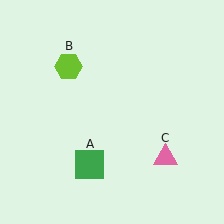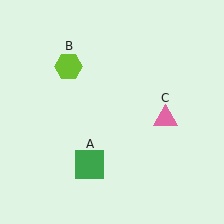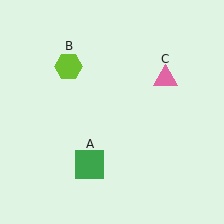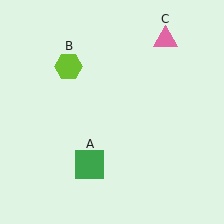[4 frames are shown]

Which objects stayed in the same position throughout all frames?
Green square (object A) and lime hexagon (object B) remained stationary.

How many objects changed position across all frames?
1 object changed position: pink triangle (object C).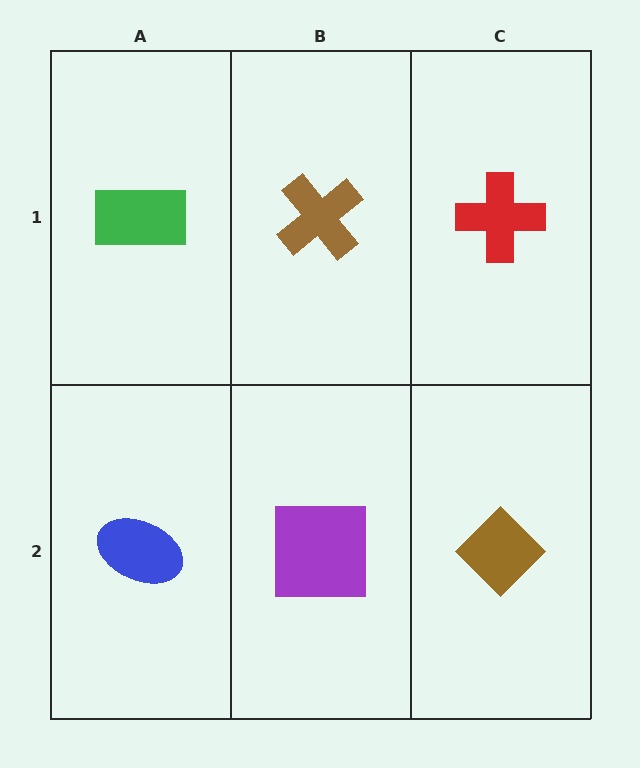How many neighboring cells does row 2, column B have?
3.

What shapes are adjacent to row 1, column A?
A blue ellipse (row 2, column A), a brown cross (row 1, column B).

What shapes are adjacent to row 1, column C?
A brown diamond (row 2, column C), a brown cross (row 1, column B).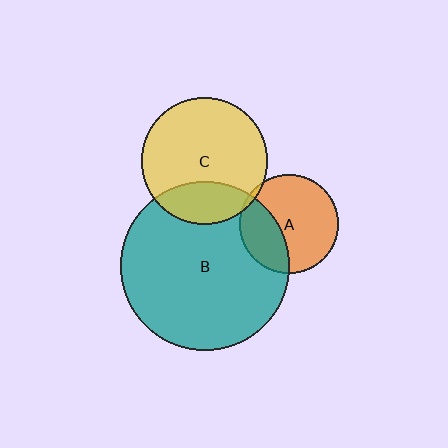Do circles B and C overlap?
Yes.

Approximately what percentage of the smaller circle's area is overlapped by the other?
Approximately 25%.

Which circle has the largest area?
Circle B (teal).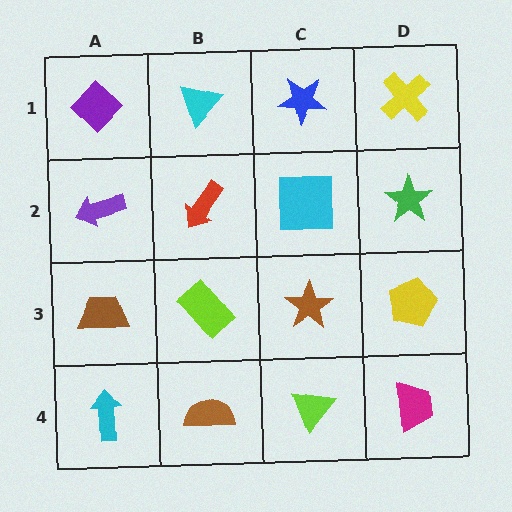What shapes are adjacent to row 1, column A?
A purple arrow (row 2, column A), a cyan triangle (row 1, column B).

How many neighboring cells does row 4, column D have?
2.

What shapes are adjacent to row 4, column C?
A brown star (row 3, column C), a brown semicircle (row 4, column B), a magenta trapezoid (row 4, column D).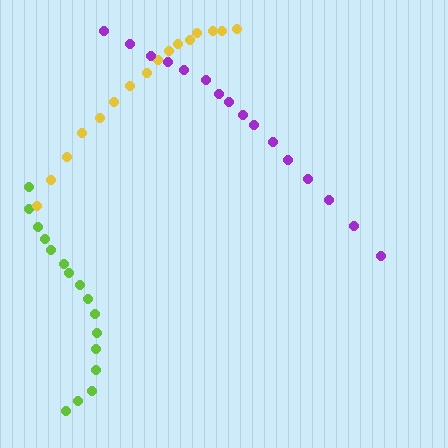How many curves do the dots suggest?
There are 3 distinct paths.